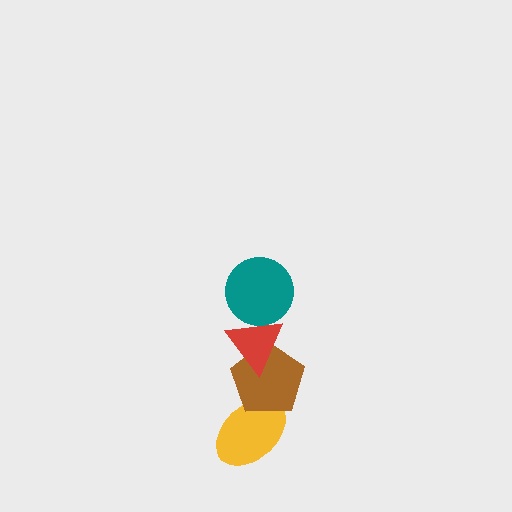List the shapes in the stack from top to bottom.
From top to bottom: the teal circle, the red triangle, the brown pentagon, the yellow ellipse.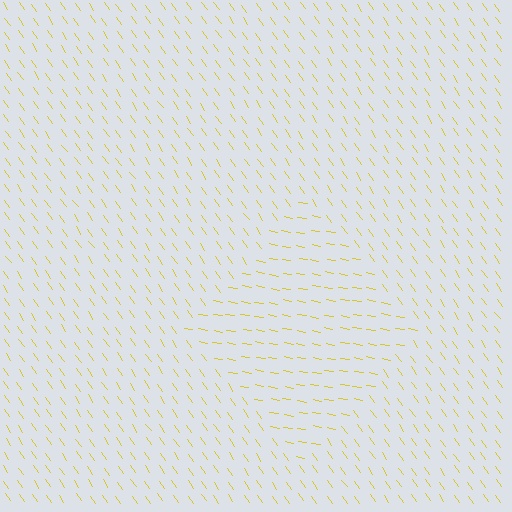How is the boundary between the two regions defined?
The boundary is defined purely by a change in line orientation (approximately 45 degrees difference). All lines are the same color and thickness.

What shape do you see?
I see a diamond.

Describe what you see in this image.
The image is filled with small yellow line segments. A diamond region in the image has lines oriented differently from the surrounding lines, creating a visible texture boundary.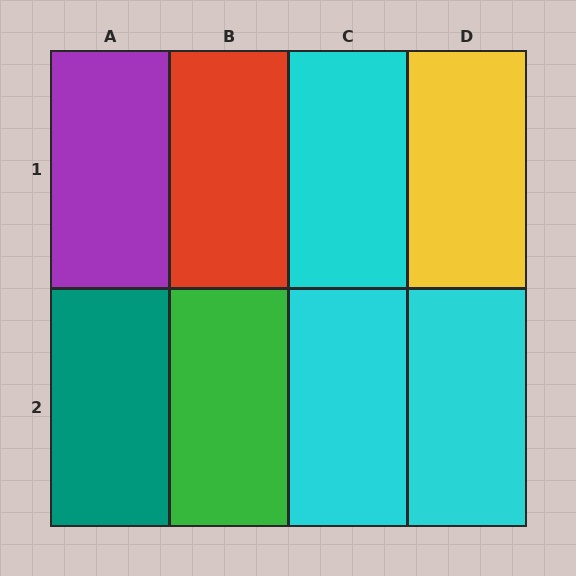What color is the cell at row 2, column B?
Green.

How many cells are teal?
1 cell is teal.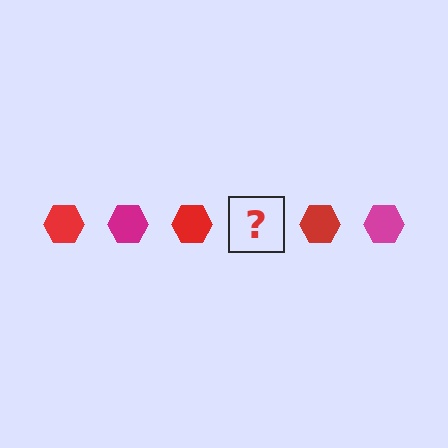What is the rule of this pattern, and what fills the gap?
The rule is that the pattern cycles through red, magenta hexagons. The gap should be filled with a magenta hexagon.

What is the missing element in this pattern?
The missing element is a magenta hexagon.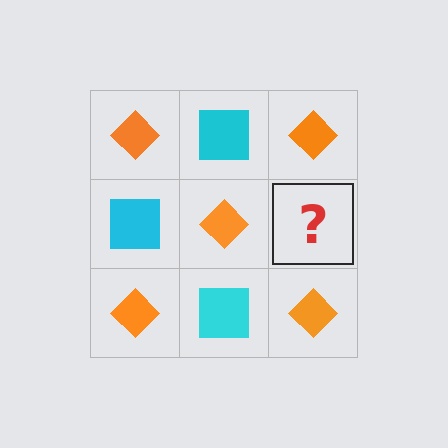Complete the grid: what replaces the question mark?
The question mark should be replaced with a cyan square.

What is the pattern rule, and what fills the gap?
The rule is that it alternates orange diamond and cyan square in a checkerboard pattern. The gap should be filled with a cyan square.